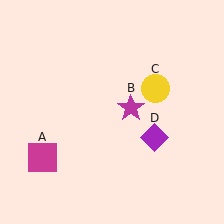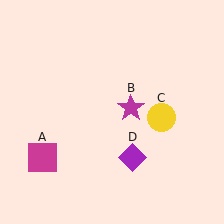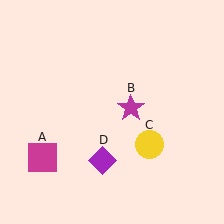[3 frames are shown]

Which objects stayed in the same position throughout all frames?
Magenta square (object A) and magenta star (object B) remained stationary.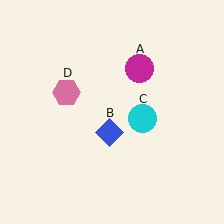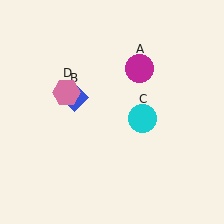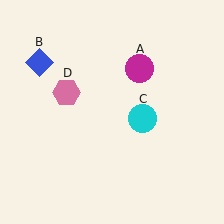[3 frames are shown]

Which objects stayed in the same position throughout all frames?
Magenta circle (object A) and cyan circle (object C) and pink hexagon (object D) remained stationary.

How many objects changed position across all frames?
1 object changed position: blue diamond (object B).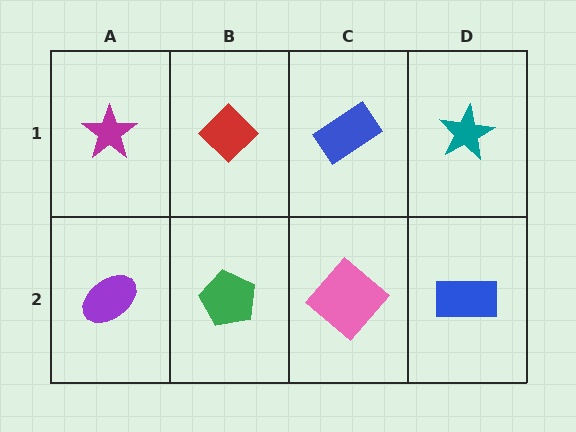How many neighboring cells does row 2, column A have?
2.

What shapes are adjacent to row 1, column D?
A blue rectangle (row 2, column D), a blue rectangle (row 1, column C).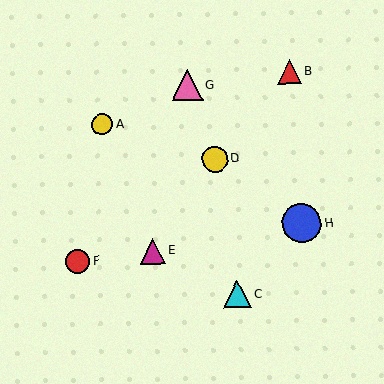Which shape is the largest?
The blue circle (labeled H) is the largest.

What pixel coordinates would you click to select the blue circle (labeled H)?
Click at (302, 224) to select the blue circle H.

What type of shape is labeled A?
Shape A is a yellow circle.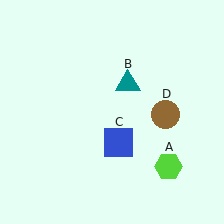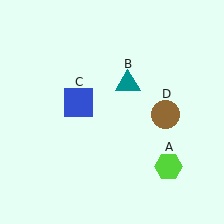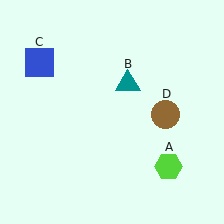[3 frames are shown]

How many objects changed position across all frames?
1 object changed position: blue square (object C).